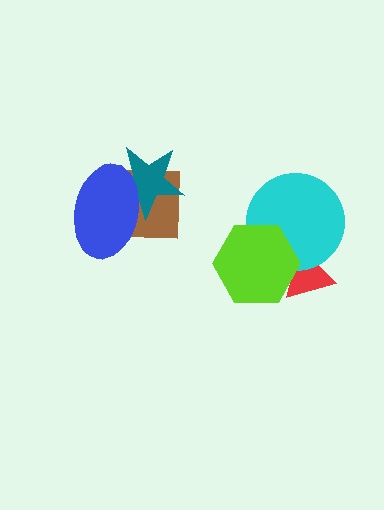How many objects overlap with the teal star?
2 objects overlap with the teal star.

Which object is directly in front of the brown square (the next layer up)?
The teal star is directly in front of the brown square.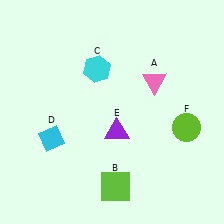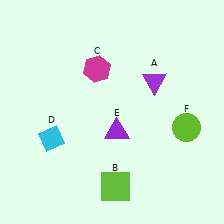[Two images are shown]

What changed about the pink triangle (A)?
In Image 1, A is pink. In Image 2, it changed to purple.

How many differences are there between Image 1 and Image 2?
There are 2 differences between the two images.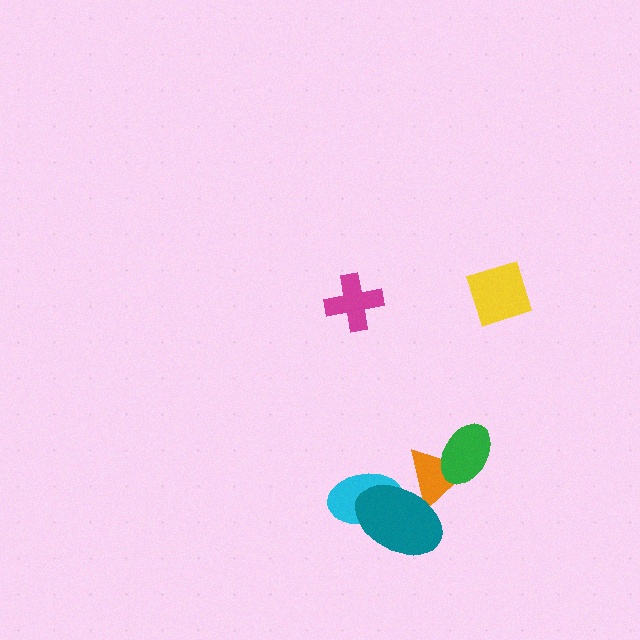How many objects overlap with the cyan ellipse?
1 object overlaps with the cyan ellipse.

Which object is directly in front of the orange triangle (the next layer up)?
The green ellipse is directly in front of the orange triangle.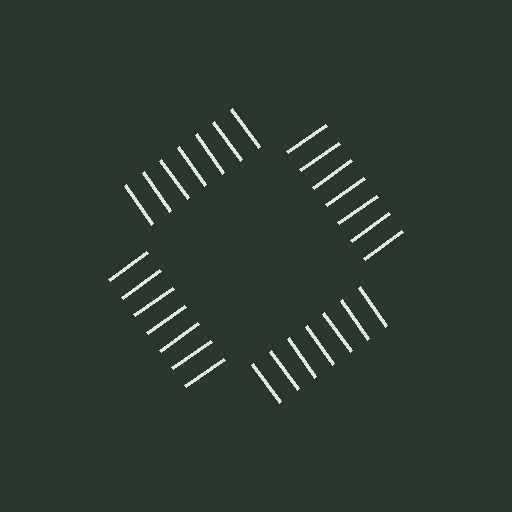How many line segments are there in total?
28 — 7 along each of the 4 edges.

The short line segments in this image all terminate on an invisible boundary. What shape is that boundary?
An illusory square — the line segments terminate on its edges but no continuous stroke is drawn.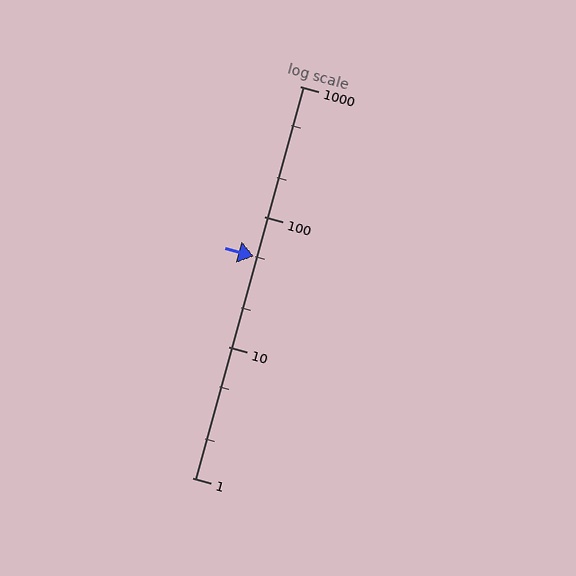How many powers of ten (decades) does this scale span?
The scale spans 3 decades, from 1 to 1000.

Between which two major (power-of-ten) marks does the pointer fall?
The pointer is between 10 and 100.